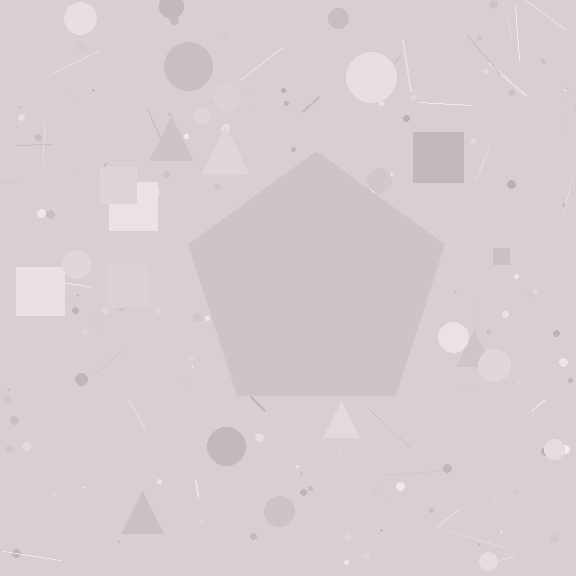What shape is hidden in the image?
A pentagon is hidden in the image.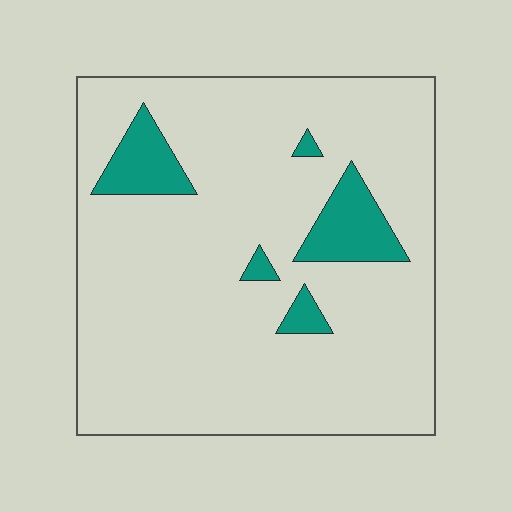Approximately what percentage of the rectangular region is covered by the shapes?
Approximately 10%.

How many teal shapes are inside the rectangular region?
5.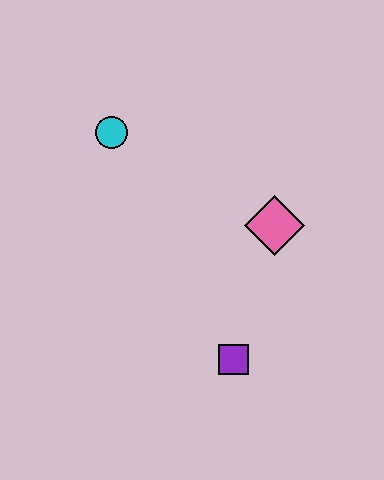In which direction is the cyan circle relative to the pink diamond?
The cyan circle is to the left of the pink diamond.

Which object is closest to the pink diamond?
The purple square is closest to the pink diamond.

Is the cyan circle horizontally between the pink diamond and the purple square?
No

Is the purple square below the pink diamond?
Yes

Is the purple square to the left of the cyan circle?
No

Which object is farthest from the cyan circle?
The purple square is farthest from the cyan circle.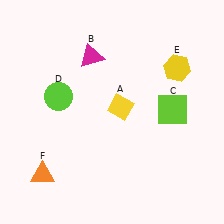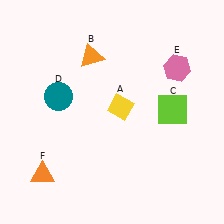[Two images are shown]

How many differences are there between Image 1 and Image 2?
There are 3 differences between the two images.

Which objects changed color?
B changed from magenta to orange. D changed from lime to teal. E changed from yellow to pink.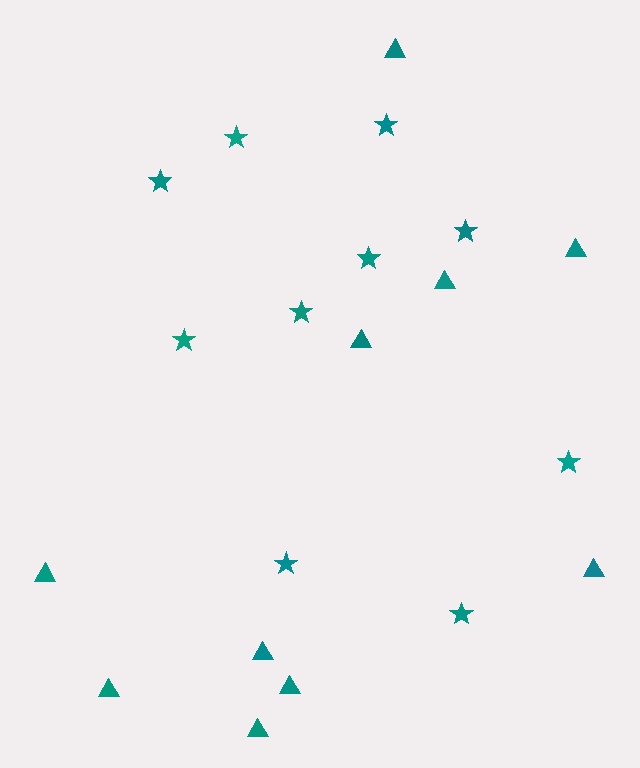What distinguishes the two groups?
There are 2 groups: one group of triangles (10) and one group of stars (10).